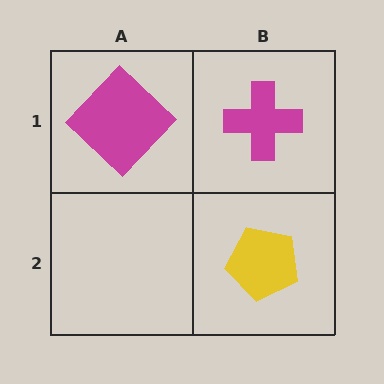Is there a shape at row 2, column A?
No, that cell is empty.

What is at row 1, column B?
A magenta cross.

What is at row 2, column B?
A yellow pentagon.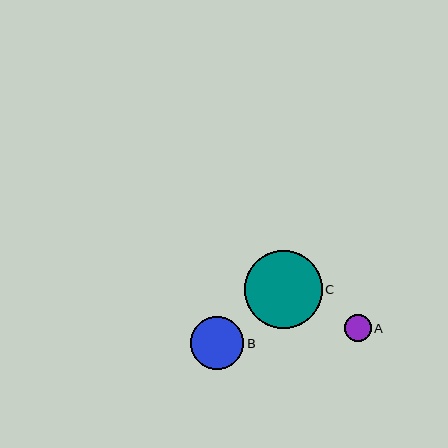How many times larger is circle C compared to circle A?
Circle C is approximately 2.9 times the size of circle A.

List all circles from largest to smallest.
From largest to smallest: C, B, A.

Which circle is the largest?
Circle C is the largest with a size of approximately 78 pixels.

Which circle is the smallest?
Circle A is the smallest with a size of approximately 27 pixels.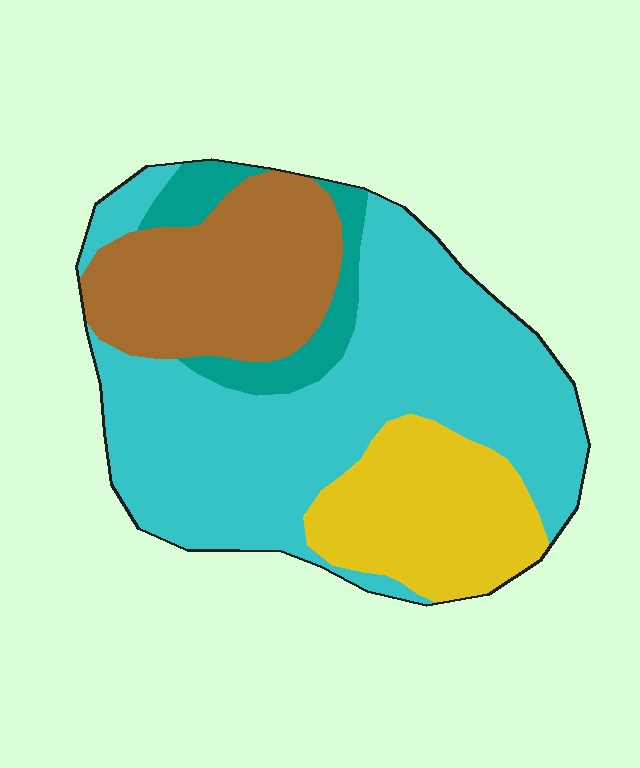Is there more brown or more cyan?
Cyan.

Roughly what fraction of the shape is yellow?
Yellow covers around 20% of the shape.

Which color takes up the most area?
Cyan, at roughly 50%.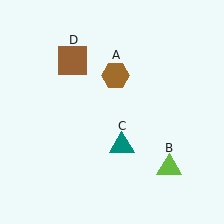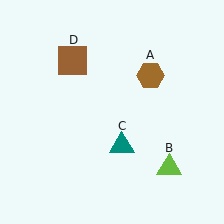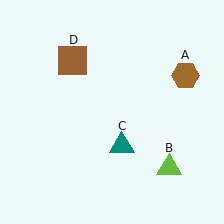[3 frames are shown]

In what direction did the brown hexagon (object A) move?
The brown hexagon (object A) moved right.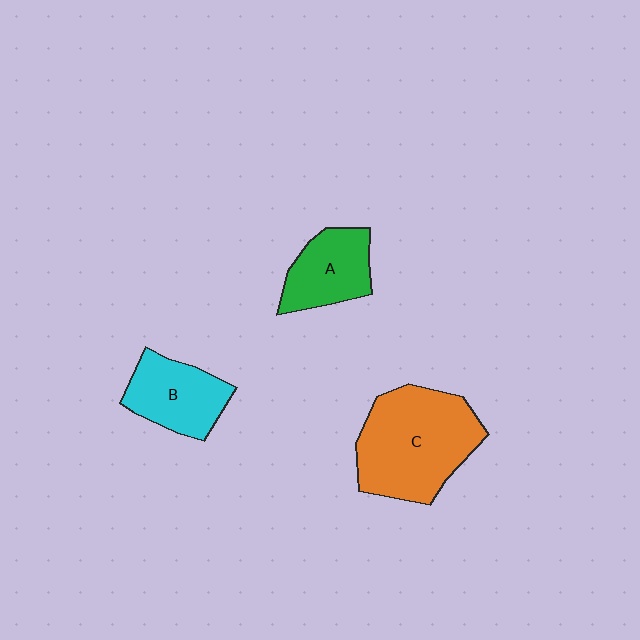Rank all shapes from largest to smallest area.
From largest to smallest: C (orange), B (cyan), A (green).